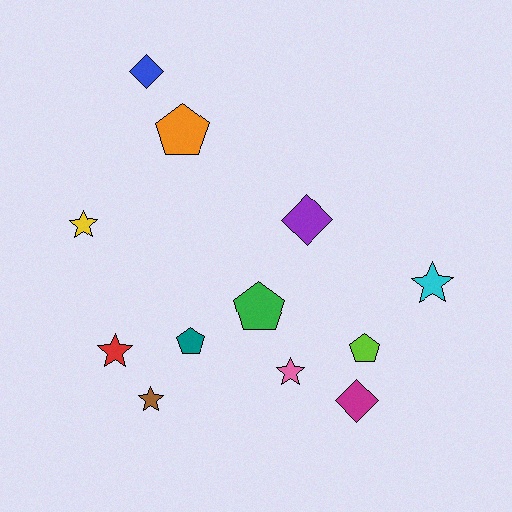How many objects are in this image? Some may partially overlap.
There are 12 objects.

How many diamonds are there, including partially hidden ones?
There are 3 diamonds.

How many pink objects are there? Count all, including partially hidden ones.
There is 1 pink object.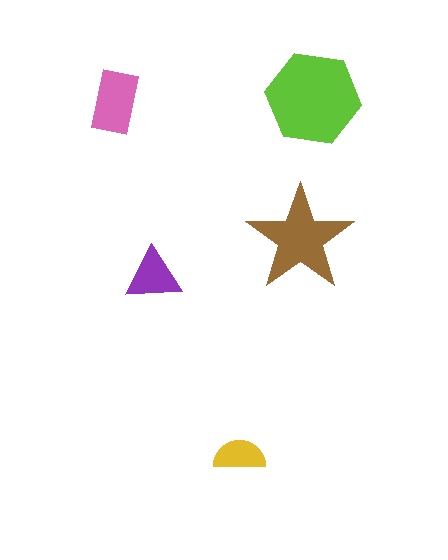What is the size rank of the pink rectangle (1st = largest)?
3rd.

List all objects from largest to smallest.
The lime hexagon, the brown star, the pink rectangle, the purple triangle, the yellow semicircle.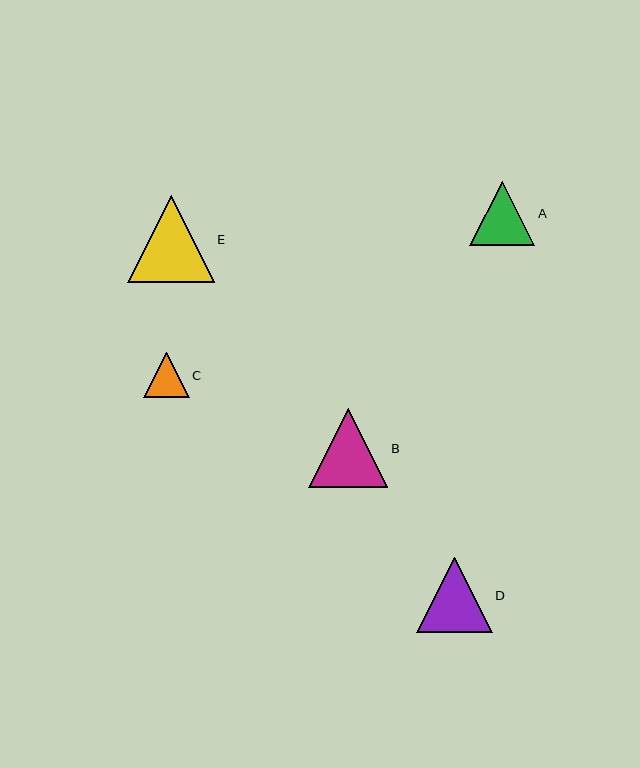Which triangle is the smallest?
Triangle C is the smallest with a size of approximately 46 pixels.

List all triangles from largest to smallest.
From largest to smallest: E, B, D, A, C.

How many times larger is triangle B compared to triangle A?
Triangle B is approximately 1.2 times the size of triangle A.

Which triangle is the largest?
Triangle E is the largest with a size of approximately 87 pixels.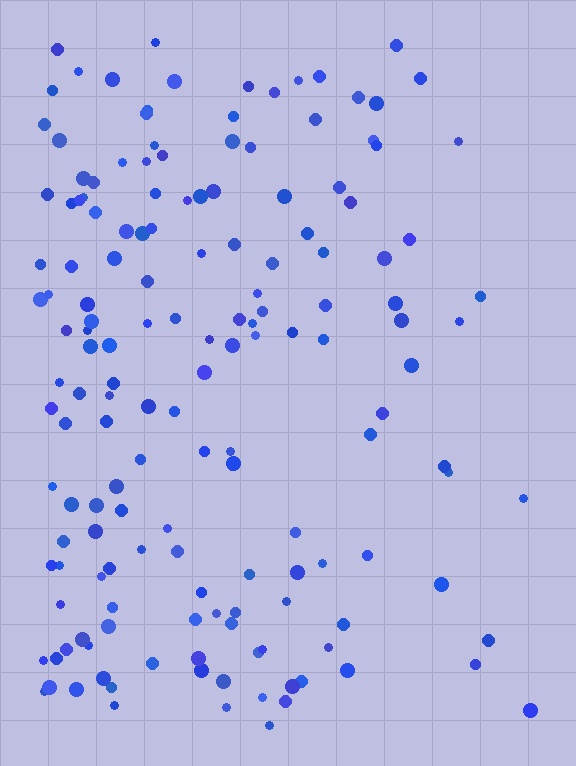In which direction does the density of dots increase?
From right to left, with the left side densest.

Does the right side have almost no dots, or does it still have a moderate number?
Still a moderate number, just noticeably fewer than the left.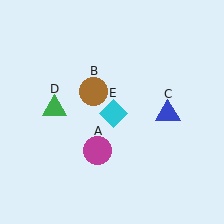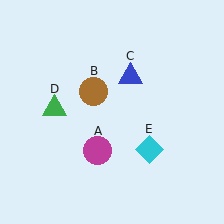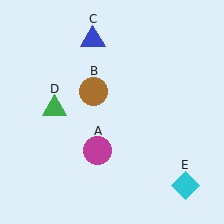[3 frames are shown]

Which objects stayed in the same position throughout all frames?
Magenta circle (object A) and brown circle (object B) and green triangle (object D) remained stationary.